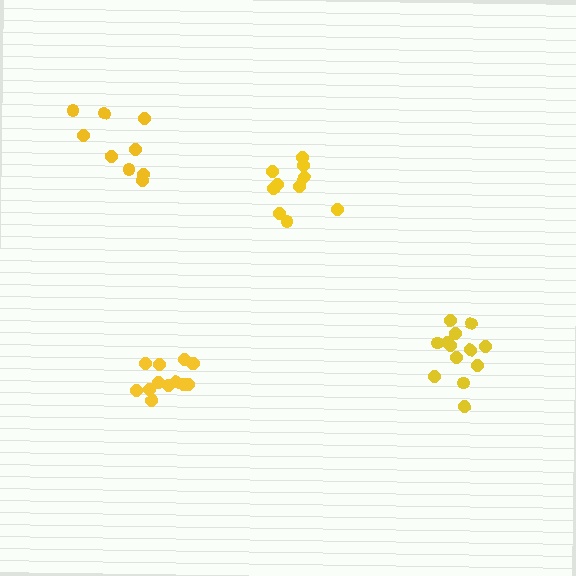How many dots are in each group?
Group 1: 13 dots, Group 2: 13 dots, Group 3: 11 dots, Group 4: 9 dots (46 total).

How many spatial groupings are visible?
There are 4 spatial groupings.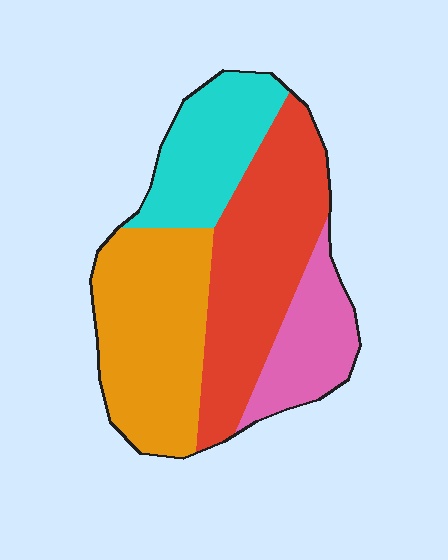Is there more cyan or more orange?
Orange.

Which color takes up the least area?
Pink, at roughly 15%.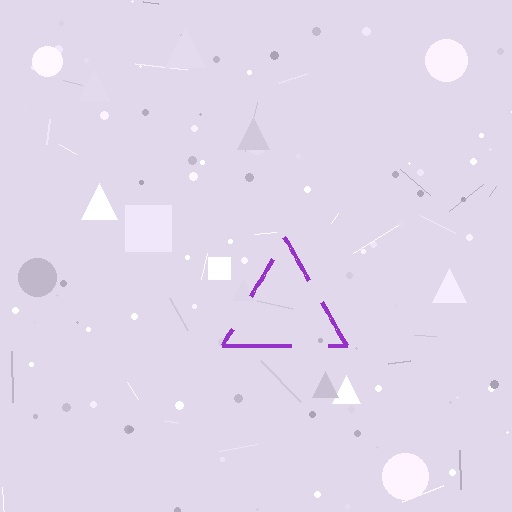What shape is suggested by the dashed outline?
The dashed outline suggests a triangle.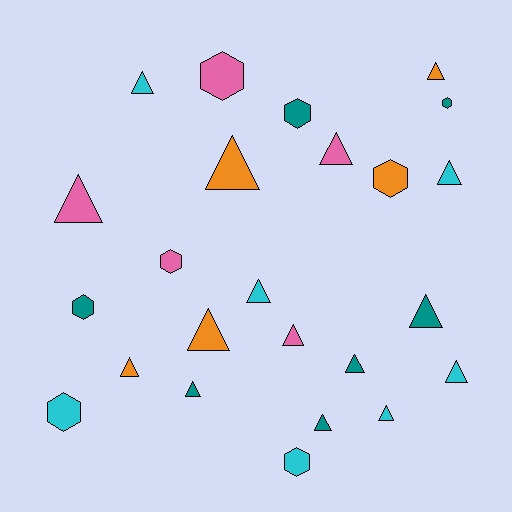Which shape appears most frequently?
Triangle, with 16 objects.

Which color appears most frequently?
Teal, with 7 objects.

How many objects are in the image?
There are 24 objects.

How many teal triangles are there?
There are 4 teal triangles.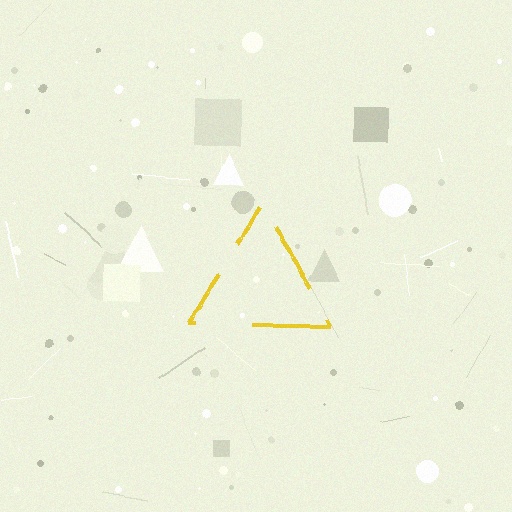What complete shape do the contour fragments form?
The contour fragments form a triangle.